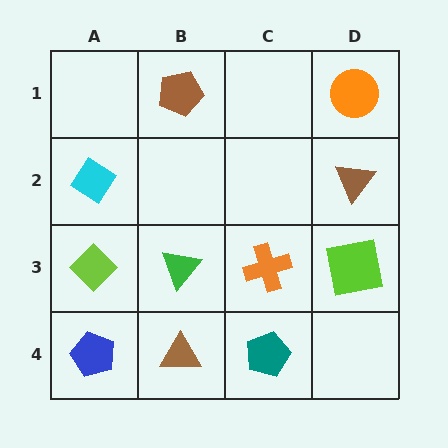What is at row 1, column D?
An orange circle.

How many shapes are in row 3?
4 shapes.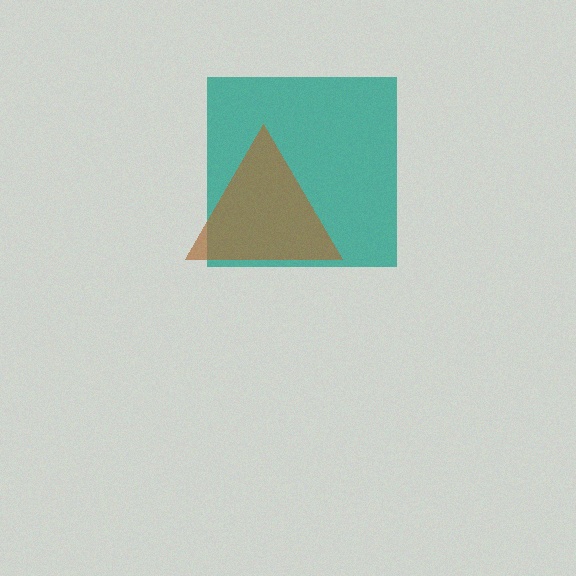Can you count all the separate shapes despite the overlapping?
Yes, there are 2 separate shapes.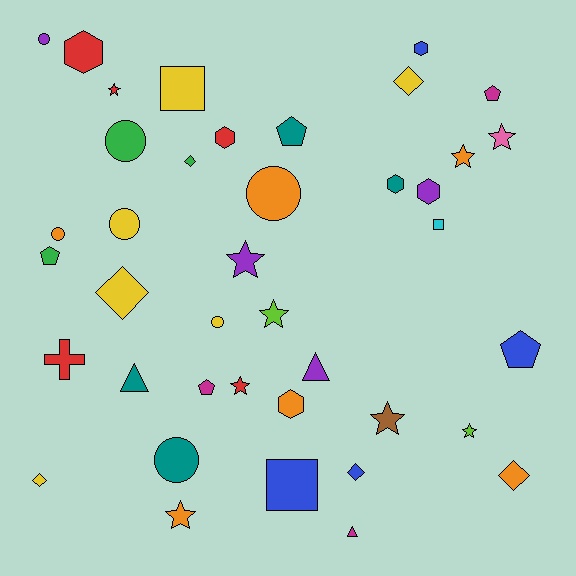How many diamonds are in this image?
There are 6 diamonds.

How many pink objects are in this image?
There is 1 pink object.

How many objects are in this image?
There are 40 objects.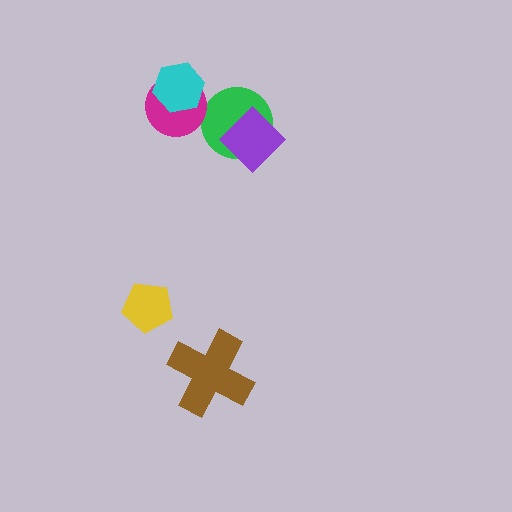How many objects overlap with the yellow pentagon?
0 objects overlap with the yellow pentagon.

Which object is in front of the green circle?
The purple diamond is in front of the green circle.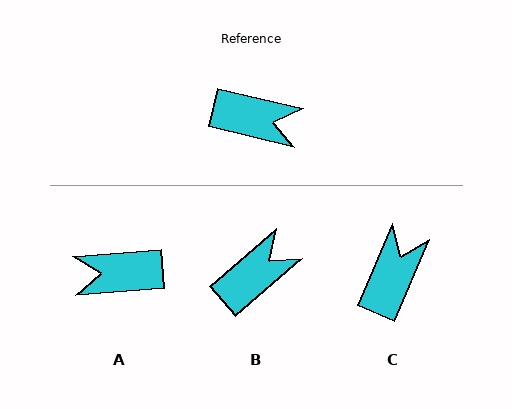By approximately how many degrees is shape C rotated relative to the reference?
Approximately 81 degrees counter-clockwise.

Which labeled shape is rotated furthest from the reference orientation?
A, about 162 degrees away.